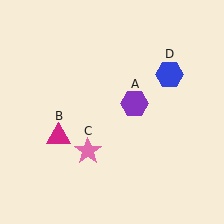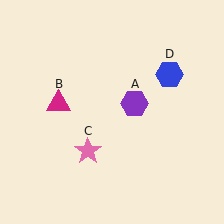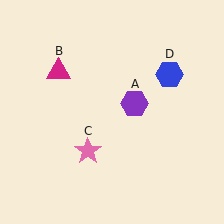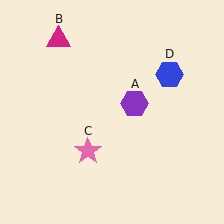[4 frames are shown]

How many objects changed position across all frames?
1 object changed position: magenta triangle (object B).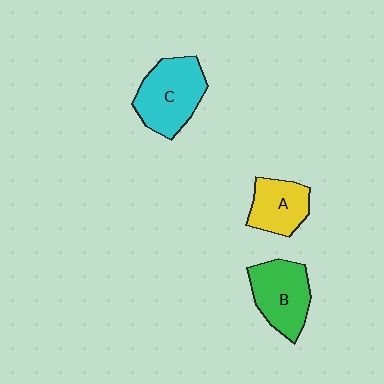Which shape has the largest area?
Shape C (cyan).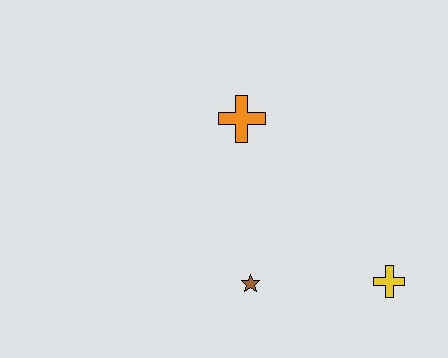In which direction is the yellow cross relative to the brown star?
The yellow cross is to the right of the brown star.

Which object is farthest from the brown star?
The orange cross is farthest from the brown star.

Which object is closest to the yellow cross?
The brown star is closest to the yellow cross.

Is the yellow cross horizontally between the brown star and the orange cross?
No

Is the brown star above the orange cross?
No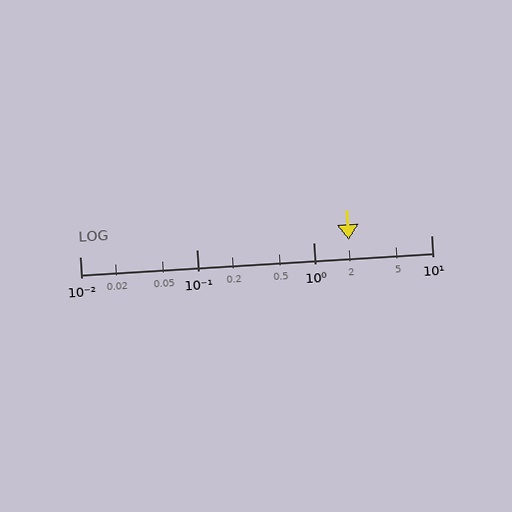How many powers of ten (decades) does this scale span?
The scale spans 3 decades, from 0.01 to 10.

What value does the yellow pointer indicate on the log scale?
The pointer indicates approximately 2.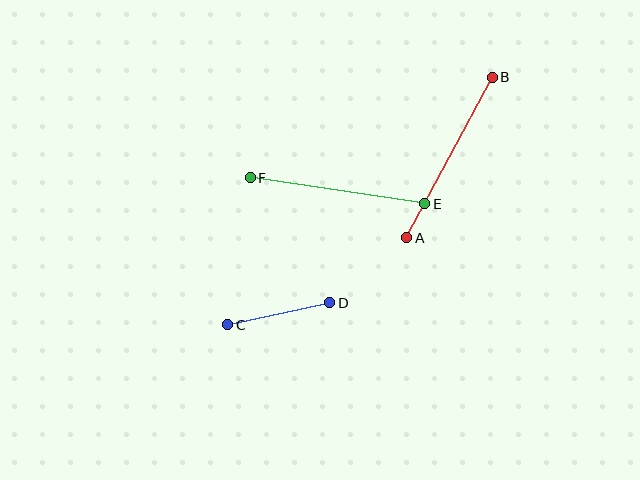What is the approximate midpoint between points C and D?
The midpoint is at approximately (279, 314) pixels.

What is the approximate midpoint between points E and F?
The midpoint is at approximately (338, 191) pixels.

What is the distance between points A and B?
The distance is approximately 182 pixels.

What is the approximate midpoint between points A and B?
The midpoint is at approximately (449, 158) pixels.